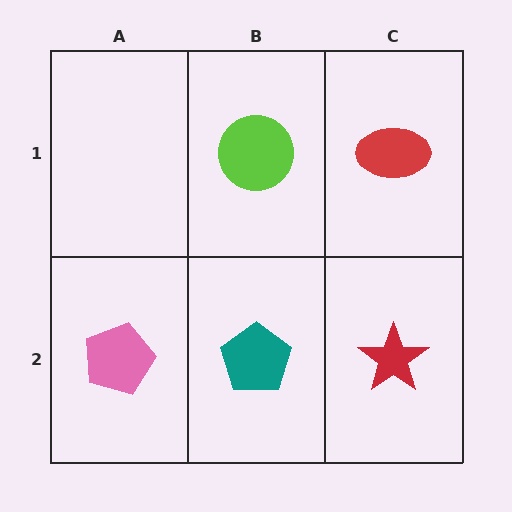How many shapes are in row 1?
2 shapes.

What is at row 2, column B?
A teal pentagon.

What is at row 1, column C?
A red ellipse.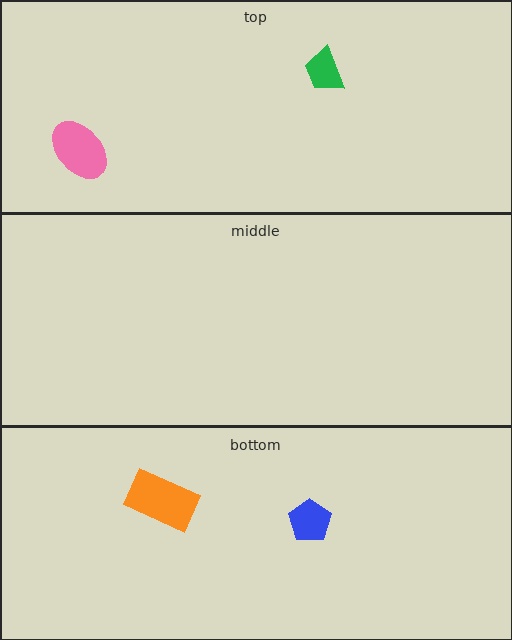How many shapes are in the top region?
2.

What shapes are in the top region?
The pink ellipse, the green trapezoid.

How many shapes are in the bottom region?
2.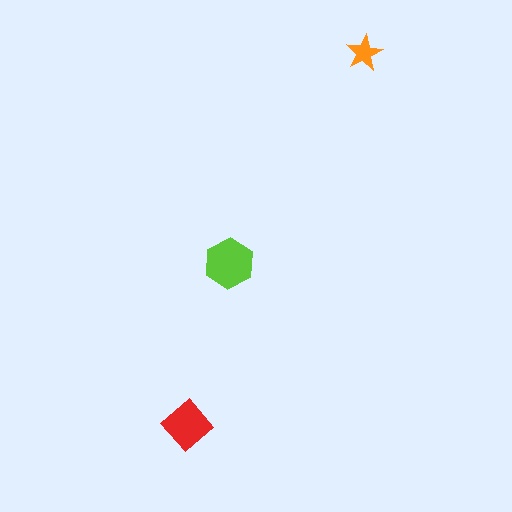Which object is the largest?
The lime hexagon.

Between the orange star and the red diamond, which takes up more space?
The red diamond.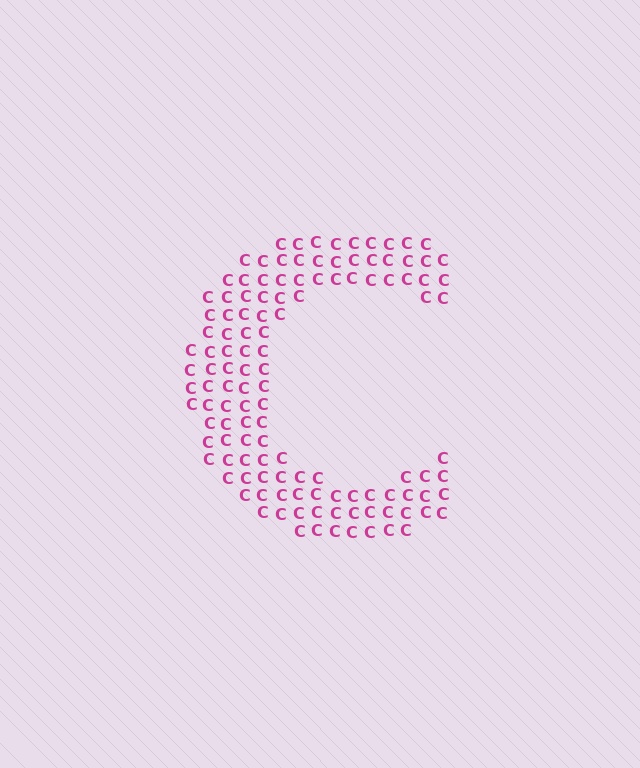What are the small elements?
The small elements are letter C's.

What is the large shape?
The large shape is the letter C.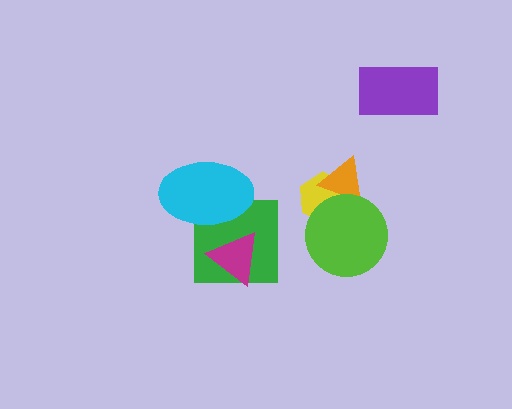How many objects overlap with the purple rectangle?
0 objects overlap with the purple rectangle.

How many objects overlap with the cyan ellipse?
2 objects overlap with the cyan ellipse.